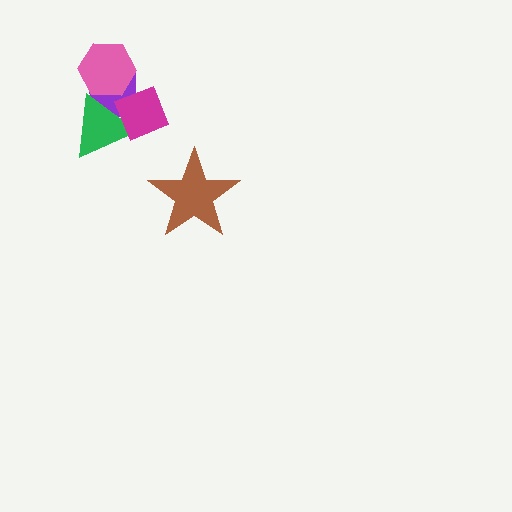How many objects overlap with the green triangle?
3 objects overlap with the green triangle.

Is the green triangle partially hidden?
Yes, it is partially covered by another shape.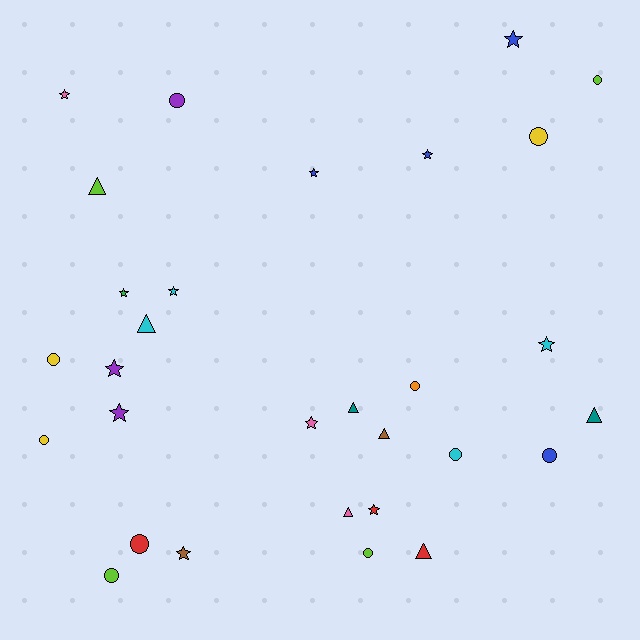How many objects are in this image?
There are 30 objects.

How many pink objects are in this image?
There are 3 pink objects.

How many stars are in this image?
There are 12 stars.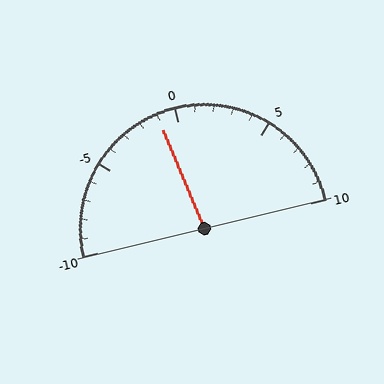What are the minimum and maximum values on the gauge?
The gauge ranges from -10 to 10.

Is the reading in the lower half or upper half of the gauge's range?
The reading is in the lower half of the range (-10 to 10).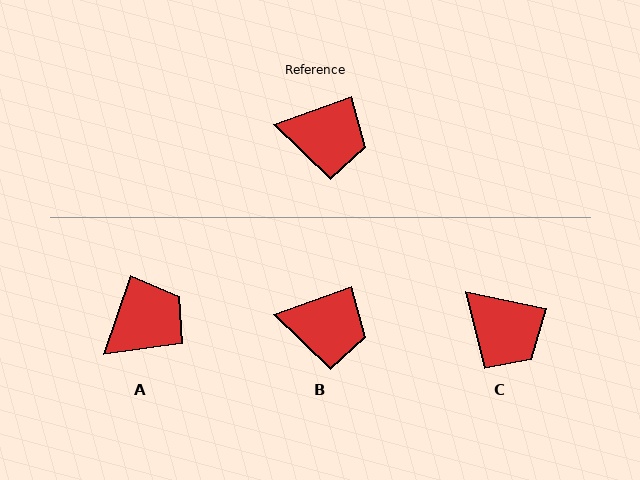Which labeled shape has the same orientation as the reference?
B.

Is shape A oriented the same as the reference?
No, it is off by about 52 degrees.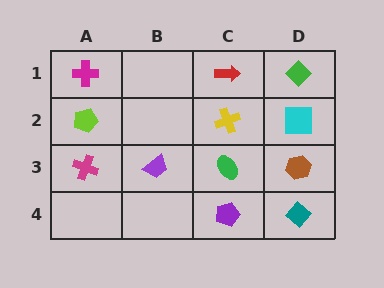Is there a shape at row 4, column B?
No, that cell is empty.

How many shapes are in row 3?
4 shapes.